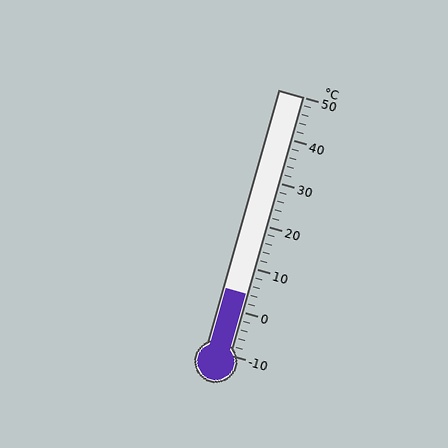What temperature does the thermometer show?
The thermometer shows approximately 4°C.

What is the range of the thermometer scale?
The thermometer scale ranges from -10°C to 50°C.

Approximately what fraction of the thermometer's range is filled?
The thermometer is filled to approximately 25% of its range.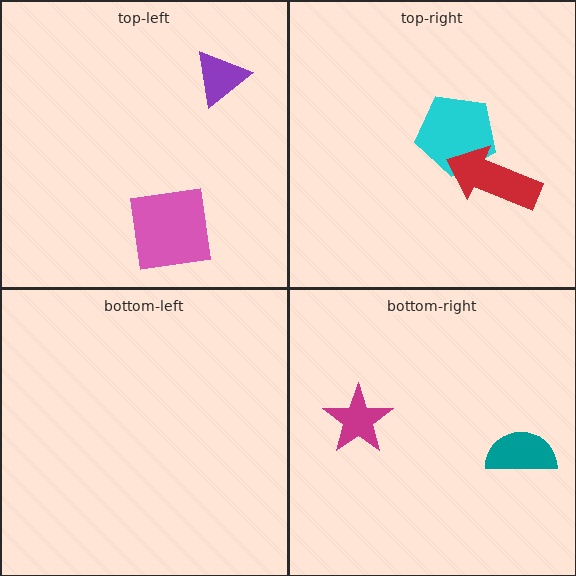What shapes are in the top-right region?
The cyan pentagon, the red arrow.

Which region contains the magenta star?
The bottom-right region.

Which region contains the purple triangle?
The top-left region.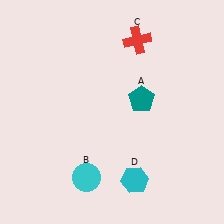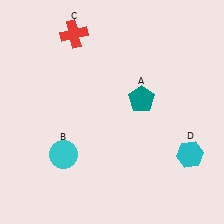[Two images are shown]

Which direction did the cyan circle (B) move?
The cyan circle (B) moved up.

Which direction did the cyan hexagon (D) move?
The cyan hexagon (D) moved right.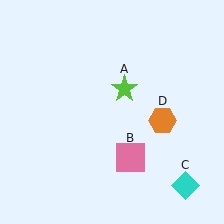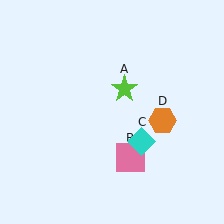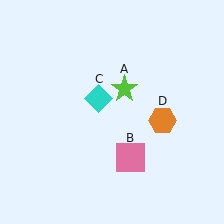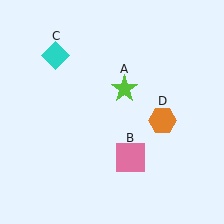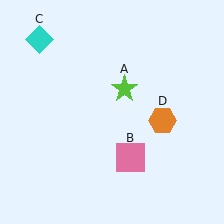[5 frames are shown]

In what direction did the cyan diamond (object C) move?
The cyan diamond (object C) moved up and to the left.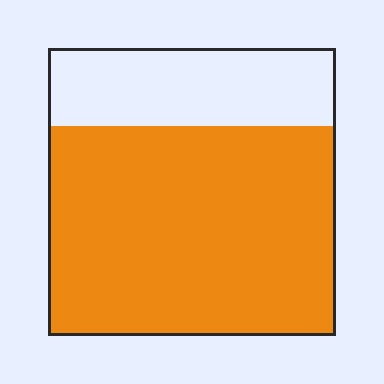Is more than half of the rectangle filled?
Yes.